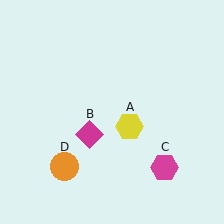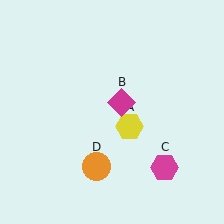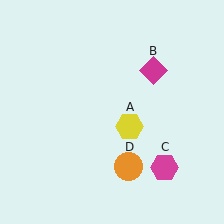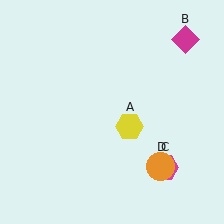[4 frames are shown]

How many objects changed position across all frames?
2 objects changed position: magenta diamond (object B), orange circle (object D).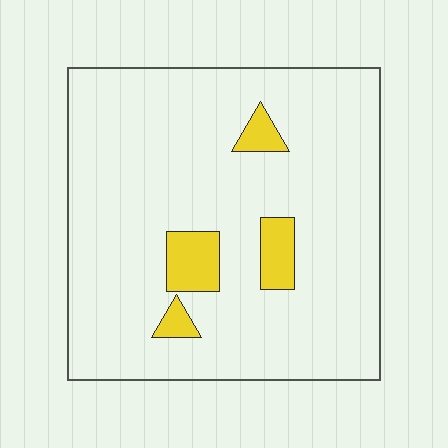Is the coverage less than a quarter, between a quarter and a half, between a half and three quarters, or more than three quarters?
Less than a quarter.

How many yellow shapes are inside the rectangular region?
4.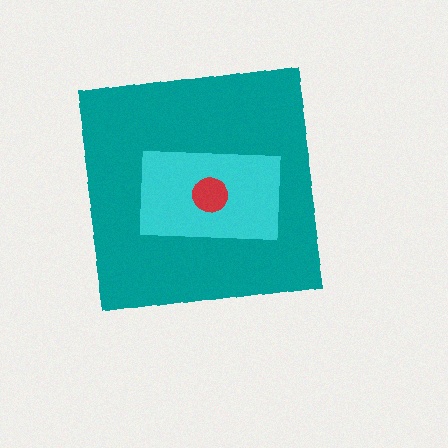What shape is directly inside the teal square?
The cyan rectangle.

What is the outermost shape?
The teal square.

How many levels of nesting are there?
3.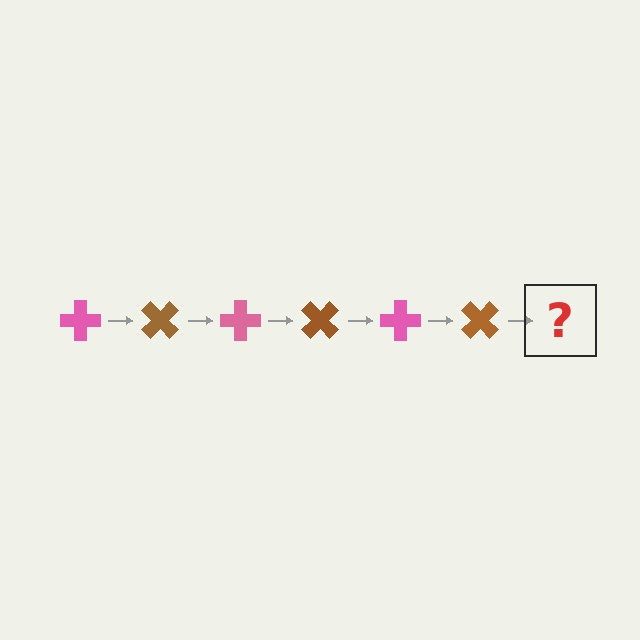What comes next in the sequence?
The next element should be a pink cross, rotated 270 degrees from the start.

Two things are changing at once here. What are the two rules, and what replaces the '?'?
The two rules are that it rotates 45 degrees each step and the color cycles through pink and brown. The '?' should be a pink cross, rotated 270 degrees from the start.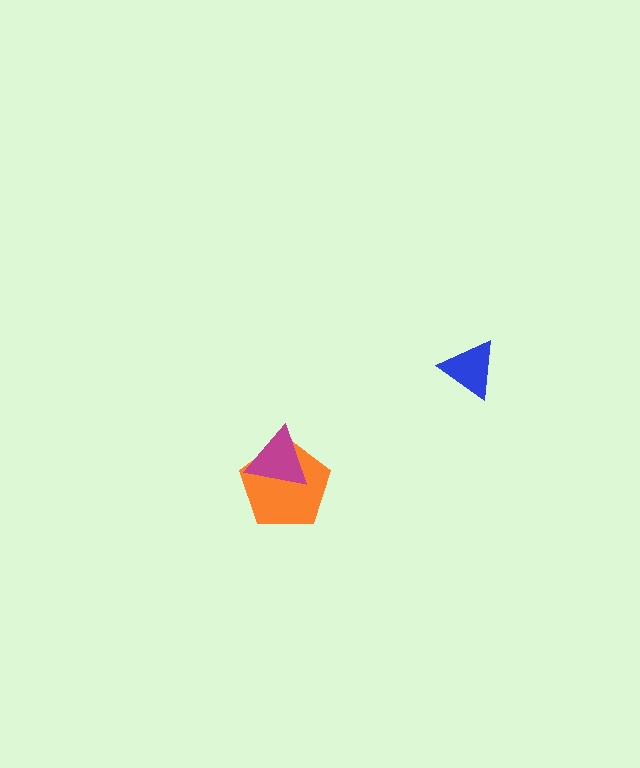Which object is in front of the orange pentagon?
The magenta triangle is in front of the orange pentagon.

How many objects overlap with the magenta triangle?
1 object overlaps with the magenta triangle.